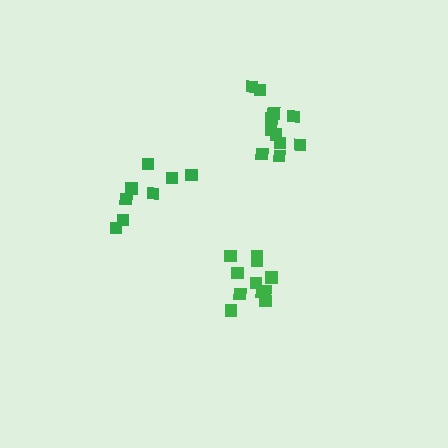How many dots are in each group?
Group 1: 11 dots, Group 2: 8 dots, Group 3: 11 dots (30 total).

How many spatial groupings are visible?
There are 3 spatial groupings.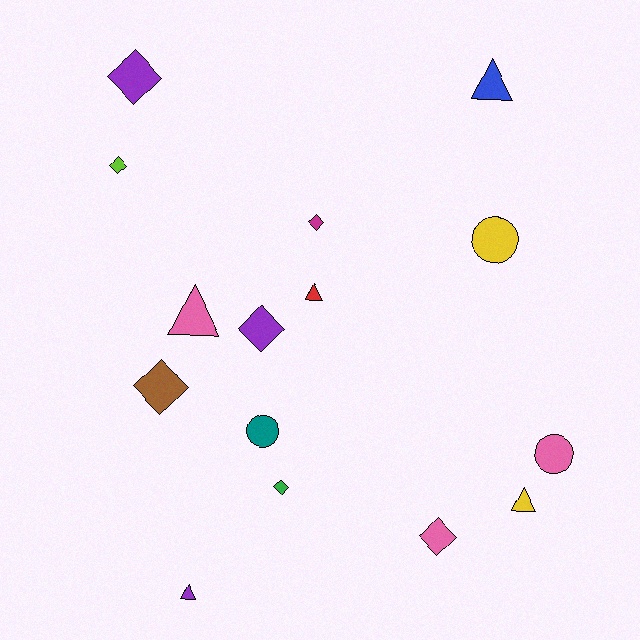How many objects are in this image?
There are 15 objects.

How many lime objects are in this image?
There is 1 lime object.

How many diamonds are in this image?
There are 7 diamonds.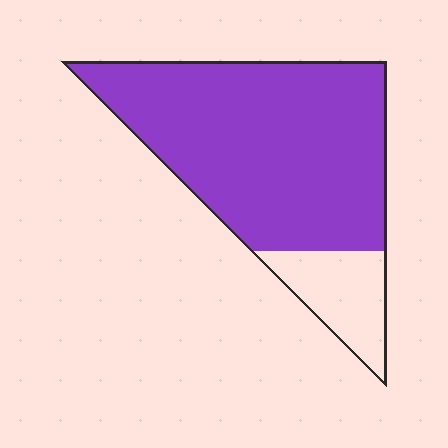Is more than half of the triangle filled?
Yes.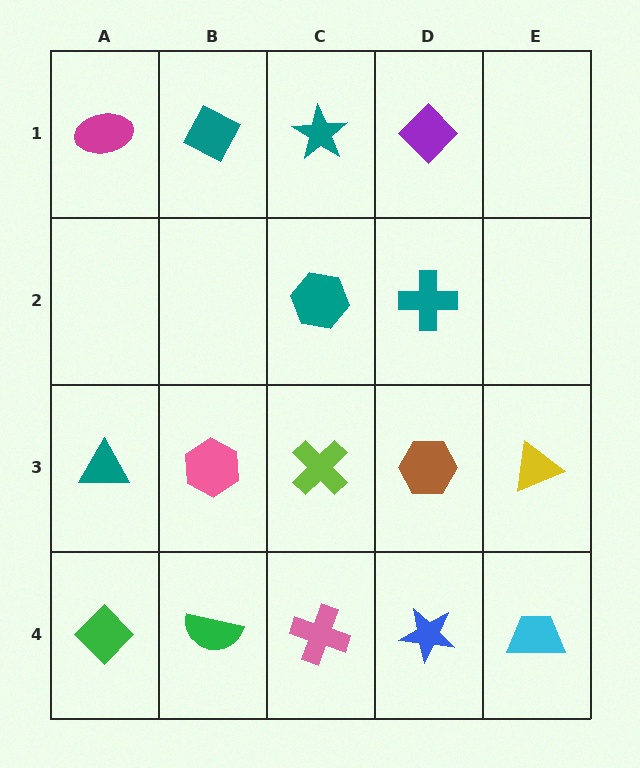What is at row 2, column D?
A teal cross.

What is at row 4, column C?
A pink cross.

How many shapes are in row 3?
5 shapes.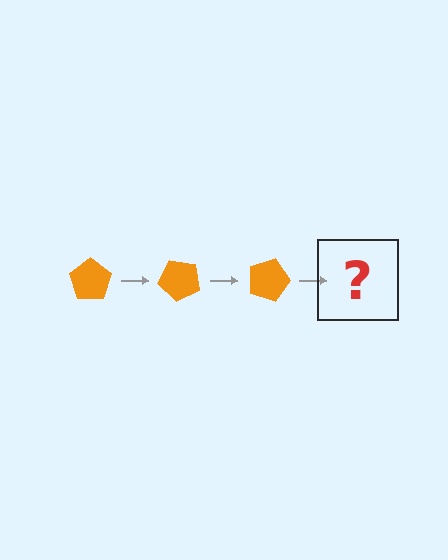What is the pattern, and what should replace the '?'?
The pattern is that the pentagon rotates 45 degrees each step. The '?' should be an orange pentagon rotated 135 degrees.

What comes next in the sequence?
The next element should be an orange pentagon rotated 135 degrees.